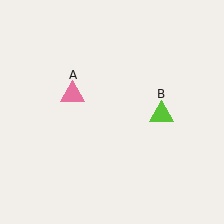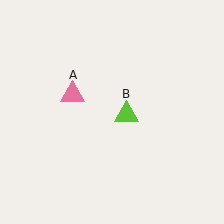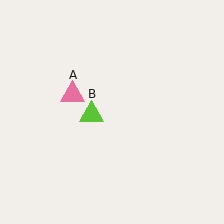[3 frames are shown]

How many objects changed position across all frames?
1 object changed position: lime triangle (object B).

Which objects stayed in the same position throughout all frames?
Pink triangle (object A) remained stationary.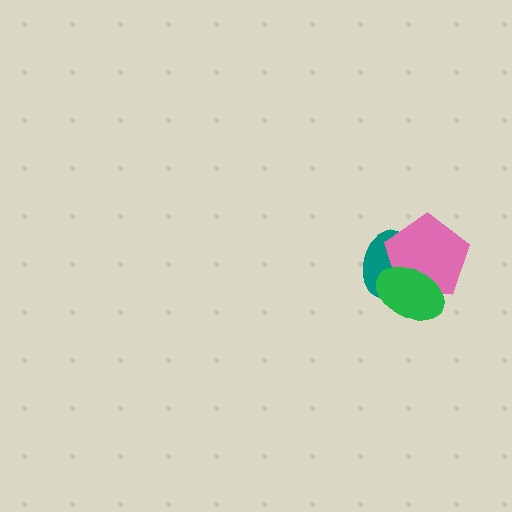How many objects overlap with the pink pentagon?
2 objects overlap with the pink pentagon.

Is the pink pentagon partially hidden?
Yes, it is partially covered by another shape.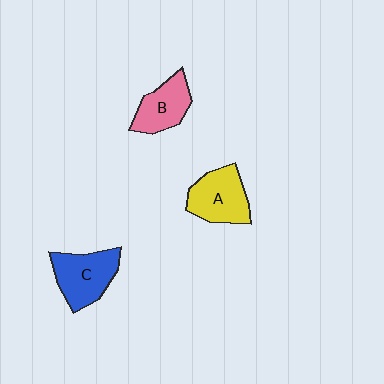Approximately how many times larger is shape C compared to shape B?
Approximately 1.3 times.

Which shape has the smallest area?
Shape B (pink).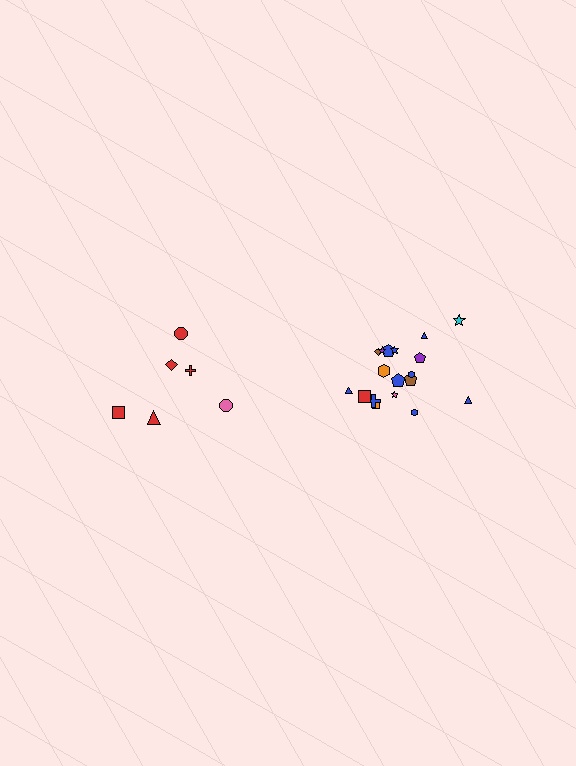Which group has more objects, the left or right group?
The right group.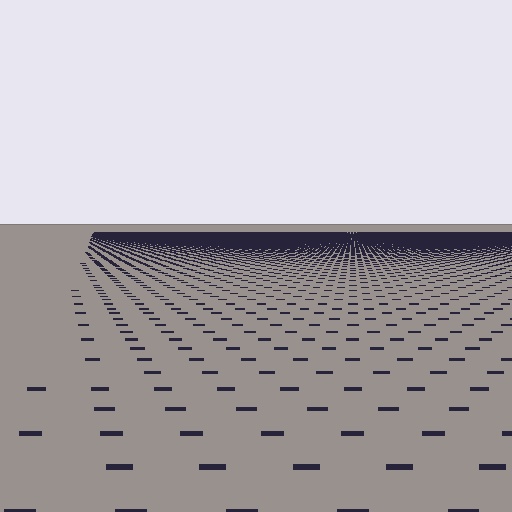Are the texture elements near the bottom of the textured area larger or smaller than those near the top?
Larger. Near the bottom, elements are closer to the viewer and appear at a bigger on-screen size.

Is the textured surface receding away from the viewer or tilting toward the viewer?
The surface is receding away from the viewer. Texture elements get smaller and denser toward the top.